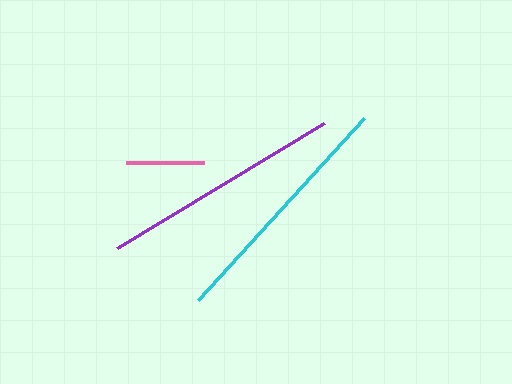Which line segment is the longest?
The cyan line is the longest at approximately 246 pixels.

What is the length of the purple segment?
The purple segment is approximately 242 pixels long.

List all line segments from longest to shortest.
From longest to shortest: cyan, purple, pink.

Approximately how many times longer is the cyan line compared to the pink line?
The cyan line is approximately 3.1 times the length of the pink line.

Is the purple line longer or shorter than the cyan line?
The cyan line is longer than the purple line.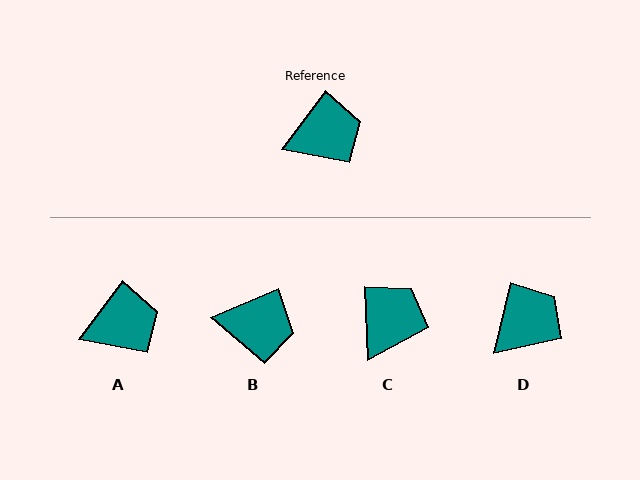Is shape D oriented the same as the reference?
No, it is off by about 23 degrees.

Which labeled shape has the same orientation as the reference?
A.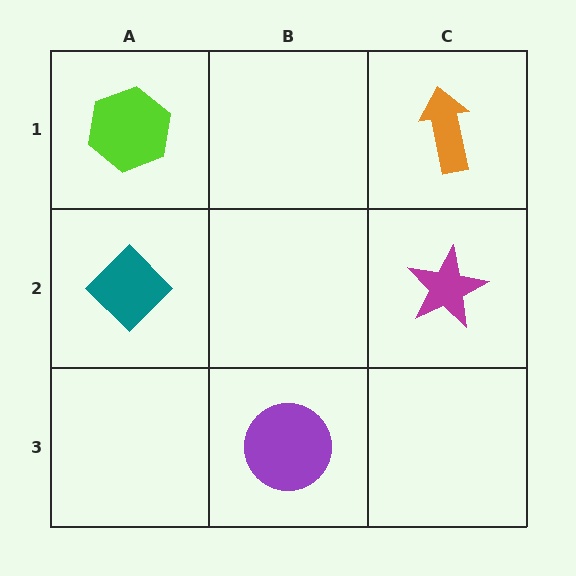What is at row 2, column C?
A magenta star.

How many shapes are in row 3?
1 shape.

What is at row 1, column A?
A lime hexagon.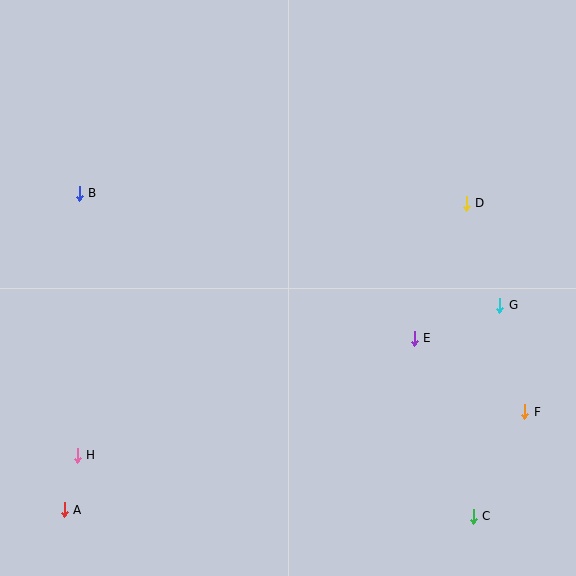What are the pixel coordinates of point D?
Point D is at (466, 203).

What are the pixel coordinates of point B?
Point B is at (79, 193).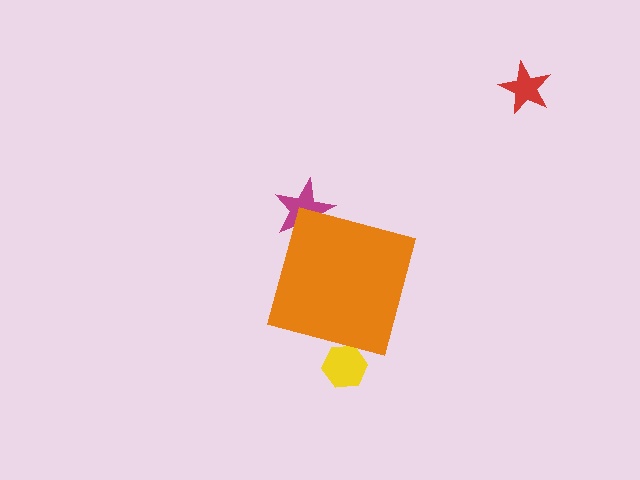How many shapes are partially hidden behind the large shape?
2 shapes are partially hidden.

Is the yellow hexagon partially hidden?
Yes, the yellow hexagon is partially hidden behind the orange square.